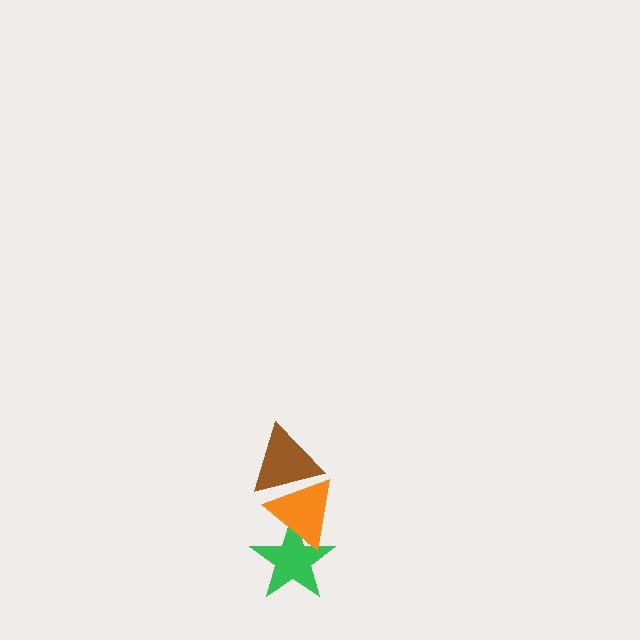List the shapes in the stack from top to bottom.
From top to bottom: the brown triangle, the orange triangle, the green star.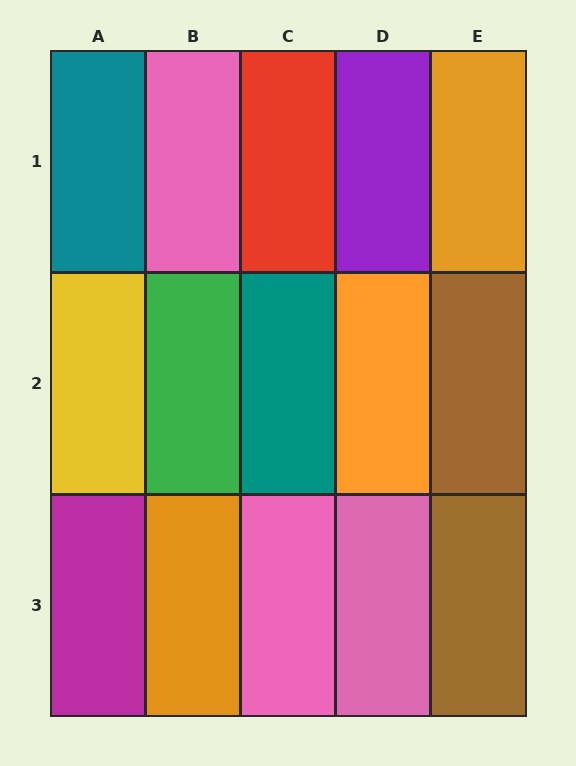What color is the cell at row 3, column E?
Brown.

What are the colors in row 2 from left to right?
Yellow, green, teal, orange, brown.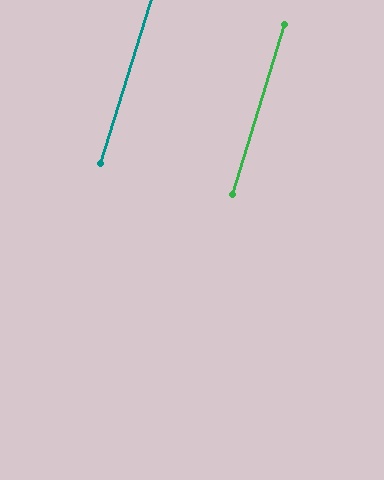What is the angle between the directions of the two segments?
Approximately 0 degrees.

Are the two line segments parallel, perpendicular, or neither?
Parallel — their directions differ by only 0.1°.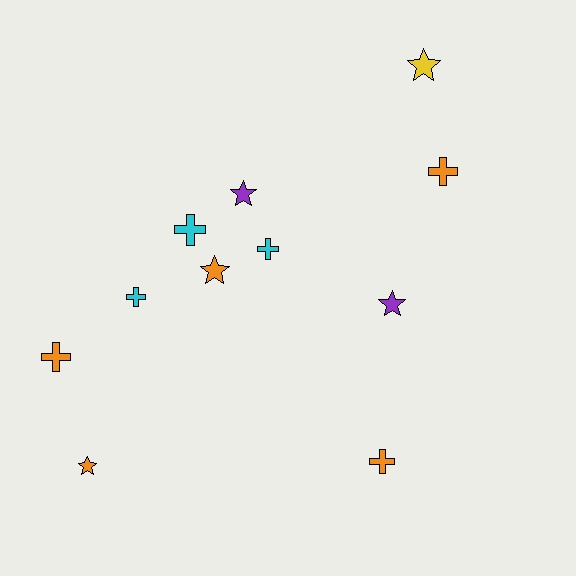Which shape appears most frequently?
Cross, with 6 objects.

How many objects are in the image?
There are 11 objects.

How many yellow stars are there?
There is 1 yellow star.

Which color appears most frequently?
Orange, with 5 objects.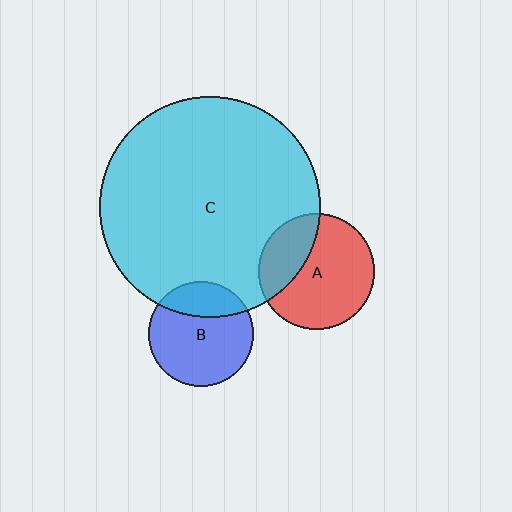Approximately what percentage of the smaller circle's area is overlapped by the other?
Approximately 25%.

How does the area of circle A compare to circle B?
Approximately 1.2 times.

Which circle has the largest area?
Circle C (cyan).